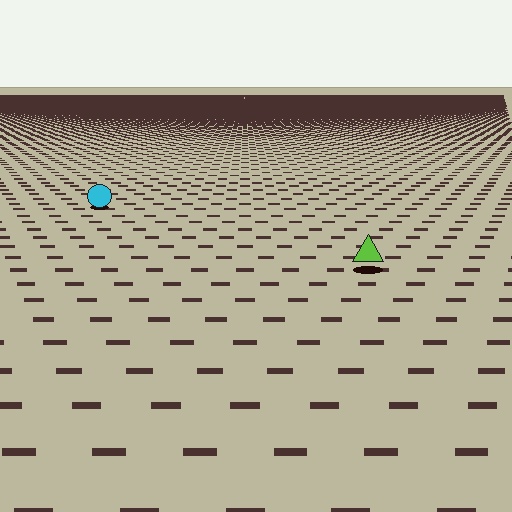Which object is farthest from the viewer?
The cyan circle is farthest from the viewer. It appears smaller and the ground texture around it is denser.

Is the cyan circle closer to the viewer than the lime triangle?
No. The lime triangle is closer — you can tell from the texture gradient: the ground texture is coarser near it.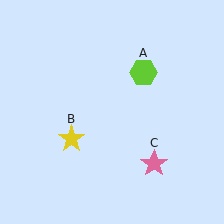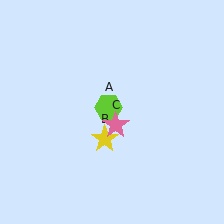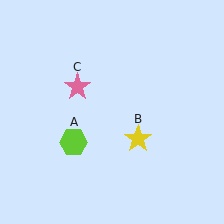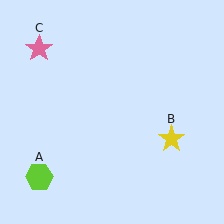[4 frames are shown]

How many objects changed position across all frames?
3 objects changed position: lime hexagon (object A), yellow star (object B), pink star (object C).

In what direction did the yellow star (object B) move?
The yellow star (object B) moved right.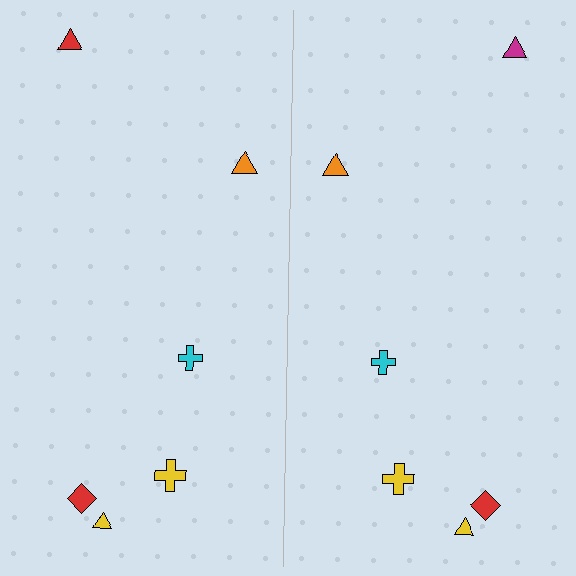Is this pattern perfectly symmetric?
No, the pattern is not perfectly symmetric. The magenta triangle on the right side breaks the symmetry — its mirror counterpart is red.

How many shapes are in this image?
There are 12 shapes in this image.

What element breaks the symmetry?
The magenta triangle on the right side breaks the symmetry — its mirror counterpart is red.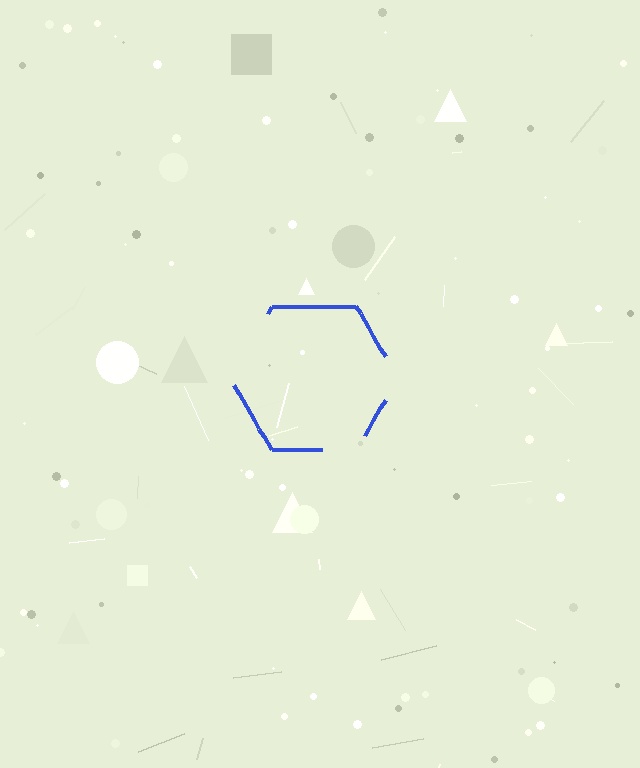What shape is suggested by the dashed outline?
The dashed outline suggests a hexagon.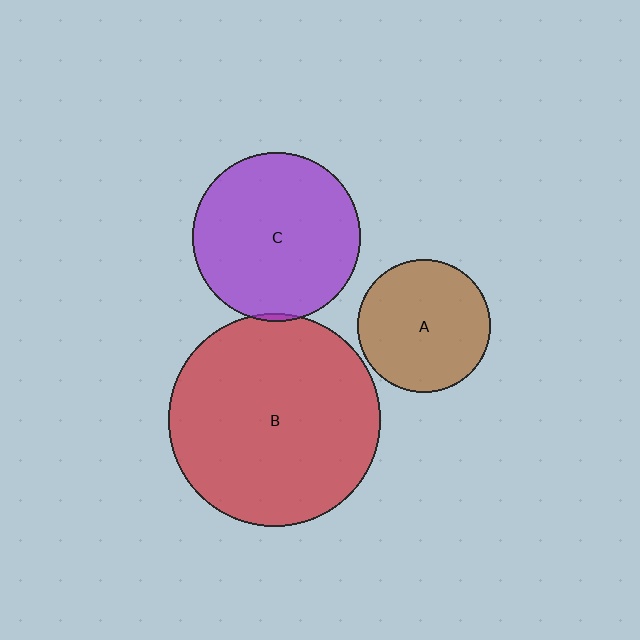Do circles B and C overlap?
Yes.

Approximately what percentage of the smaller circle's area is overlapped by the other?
Approximately 5%.